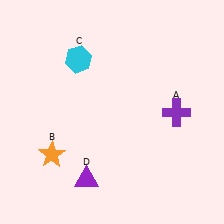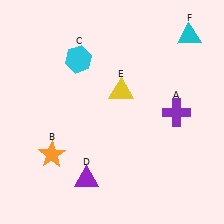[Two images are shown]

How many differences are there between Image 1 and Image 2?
There are 2 differences between the two images.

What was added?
A yellow triangle (E), a cyan triangle (F) were added in Image 2.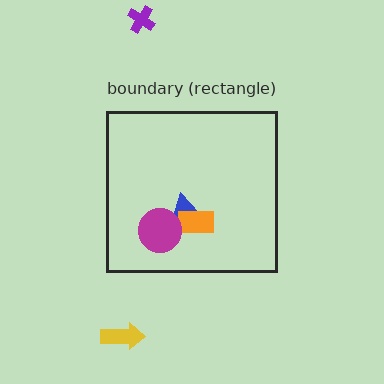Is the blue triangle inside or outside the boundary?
Inside.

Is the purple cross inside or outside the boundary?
Outside.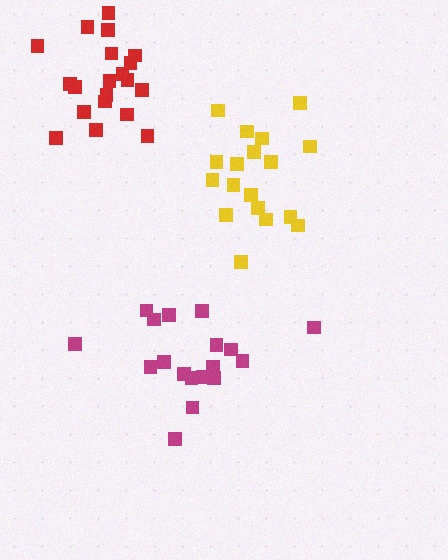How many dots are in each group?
Group 1: 20 dots, Group 2: 19 dots, Group 3: 19 dots (58 total).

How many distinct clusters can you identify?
There are 3 distinct clusters.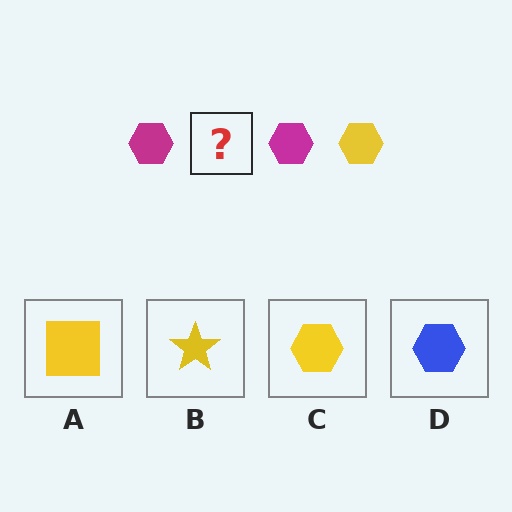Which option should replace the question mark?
Option C.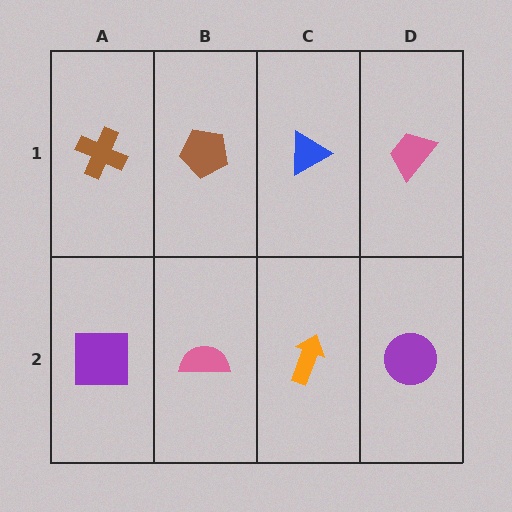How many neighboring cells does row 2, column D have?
2.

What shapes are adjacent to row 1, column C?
An orange arrow (row 2, column C), a brown pentagon (row 1, column B), a pink trapezoid (row 1, column D).